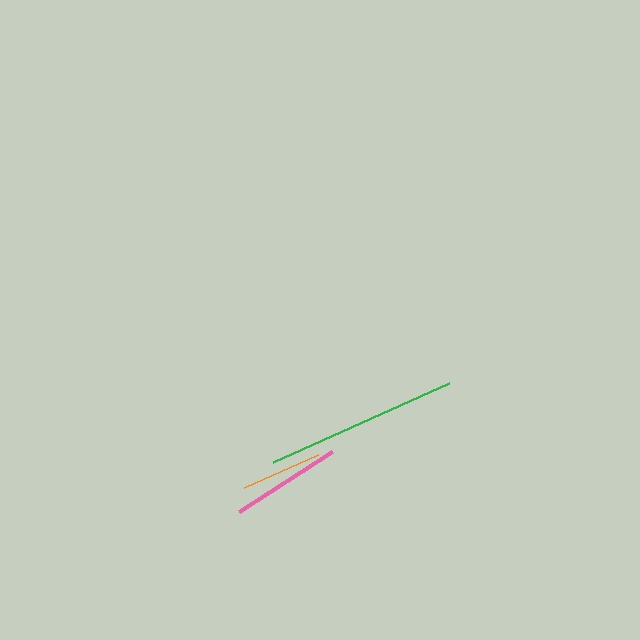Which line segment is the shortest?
The orange line is the shortest at approximately 81 pixels.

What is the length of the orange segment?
The orange segment is approximately 81 pixels long.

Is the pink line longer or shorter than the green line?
The green line is longer than the pink line.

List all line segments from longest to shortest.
From longest to shortest: green, pink, orange.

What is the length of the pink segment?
The pink segment is approximately 110 pixels long.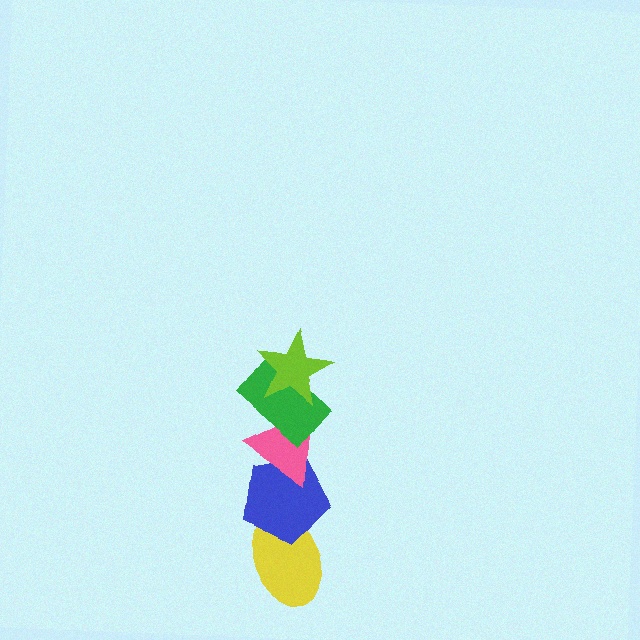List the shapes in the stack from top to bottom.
From top to bottom: the lime star, the green rectangle, the pink triangle, the blue pentagon, the yellow ellipse.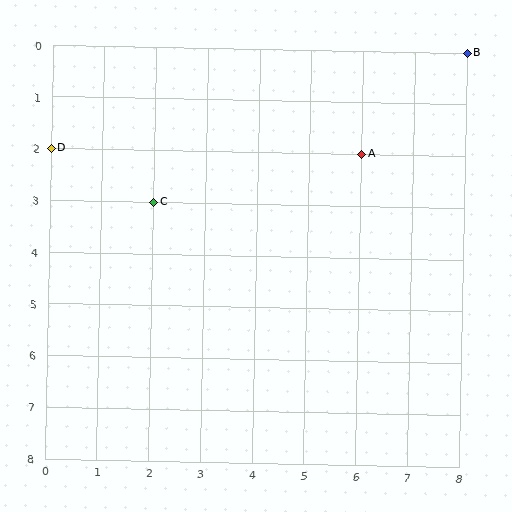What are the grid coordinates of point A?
Point A is at grid coordinates (6, 2).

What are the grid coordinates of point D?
Point D is at grid coordinates (0, 2).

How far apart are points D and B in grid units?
Points D and B are 8 columns and 2 rows apart (about 8.2 grid units diagonally).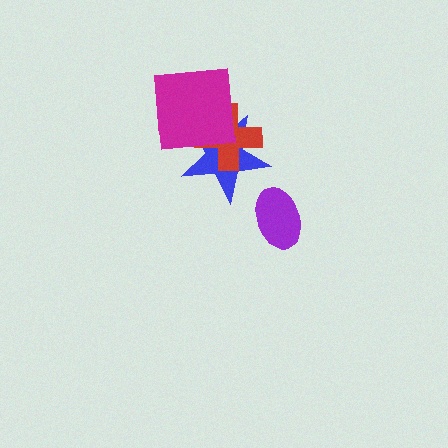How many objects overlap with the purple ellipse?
0 objects overlap with the purple ellipse.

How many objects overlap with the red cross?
2 objects overlap with the red cross.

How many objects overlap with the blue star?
2 objects overlap with the blue star.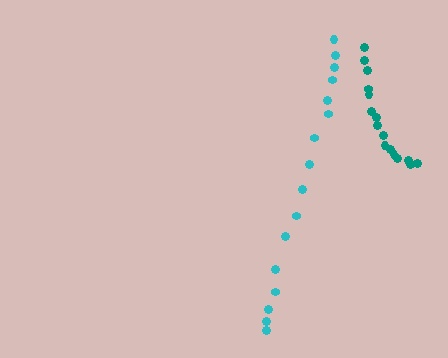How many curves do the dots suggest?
There are 2 distinct paths.